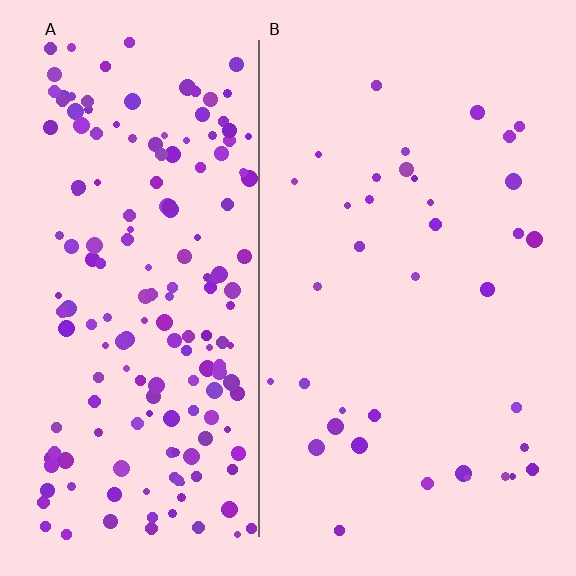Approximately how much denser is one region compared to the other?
Approximately 4.8× — region A over region B.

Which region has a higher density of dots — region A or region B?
A (the left).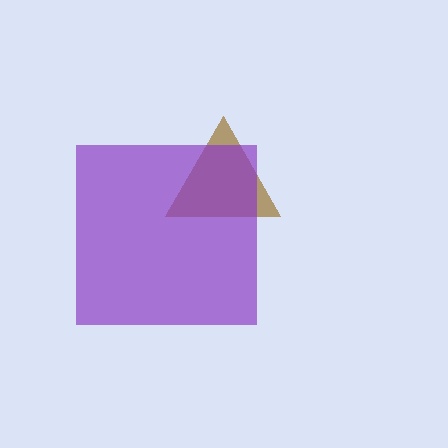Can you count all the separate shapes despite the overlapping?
Yes, there are 2 separate shapes.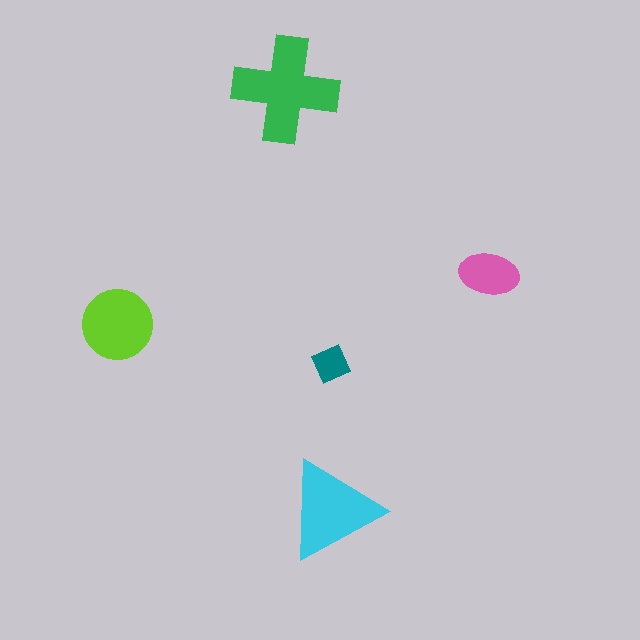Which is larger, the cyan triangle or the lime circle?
The cyan triangle.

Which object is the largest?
The green cross.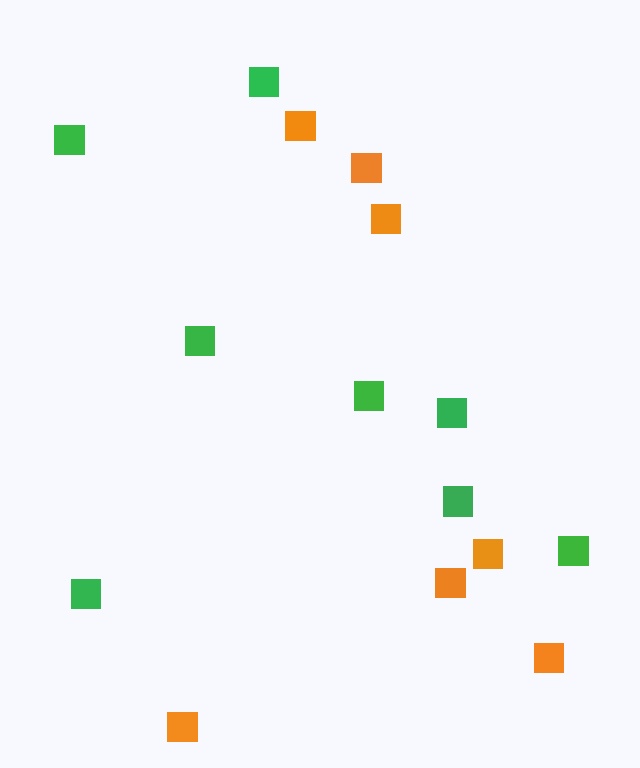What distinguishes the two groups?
There are 2 groups: one group of orange squares (7) and one group of green squares (8).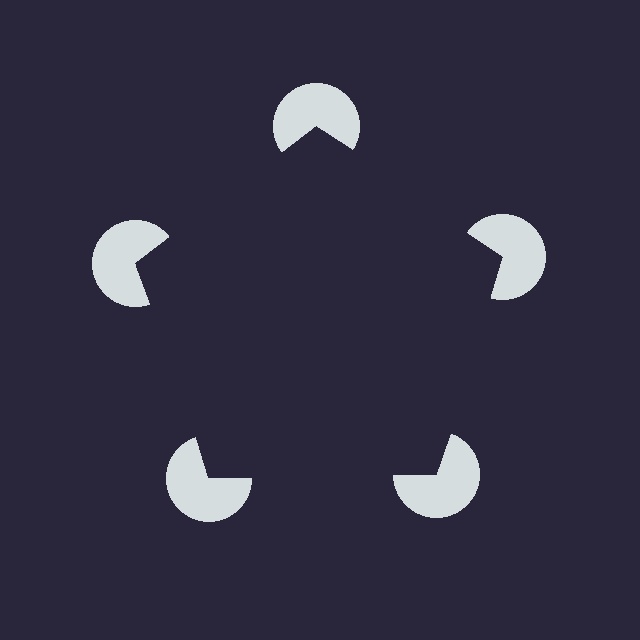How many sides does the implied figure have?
5 sides.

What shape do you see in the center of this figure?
An illusory pentagon — its edges are inferred from the aligned wedge cuts in the pac-man discs, not physically drawn.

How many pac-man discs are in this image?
There are 5 — one at each vertex of the illusory pentagon.